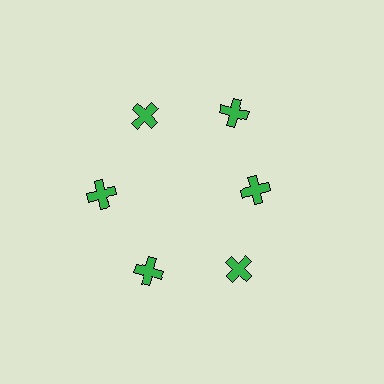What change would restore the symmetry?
The symmetry would be restored by moving it outward, back onto the ring so that all 6 crosses sit at equal angles and equal distance from the center.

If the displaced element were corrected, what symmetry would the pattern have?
It would have 6-fold rotational symmetry — the pattern would map onto itself every 60 degrees.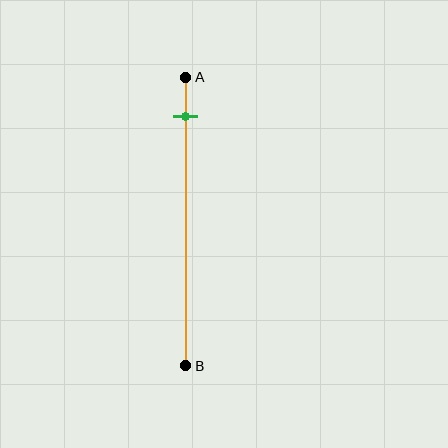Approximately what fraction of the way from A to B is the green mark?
The green mark is approximately 15% of the way from A to B.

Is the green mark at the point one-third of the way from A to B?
No, the mark is at about 15% from A, not at the 33% one-third point.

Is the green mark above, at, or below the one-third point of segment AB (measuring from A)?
The green mark is above the one-third point of segment AB.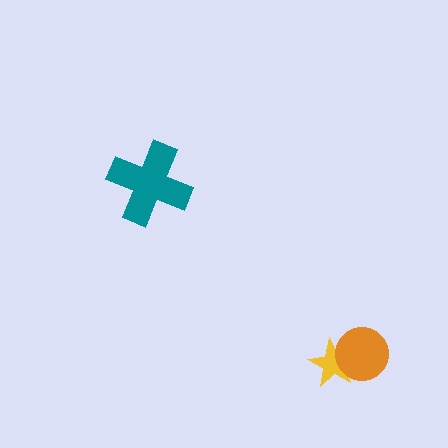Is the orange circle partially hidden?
No, no other shape covers it.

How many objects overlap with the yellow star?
1 object overlaps with the yellow star.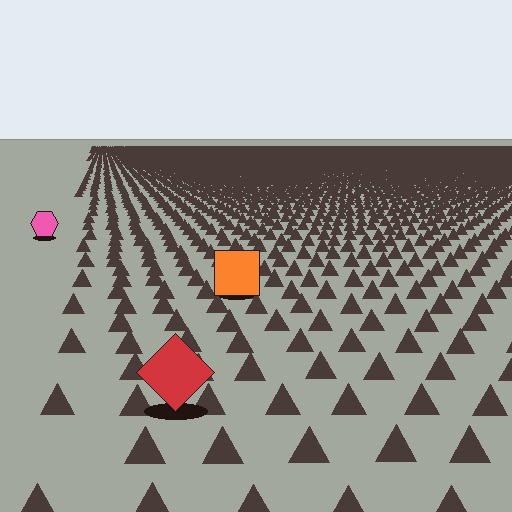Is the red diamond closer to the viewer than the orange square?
Yes. The red diamond is closer — you can tell from the texture gradient: the ground texture is coarser near it.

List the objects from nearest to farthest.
From nearest to farthest: the red diamond, the orange square, the pink hexagon.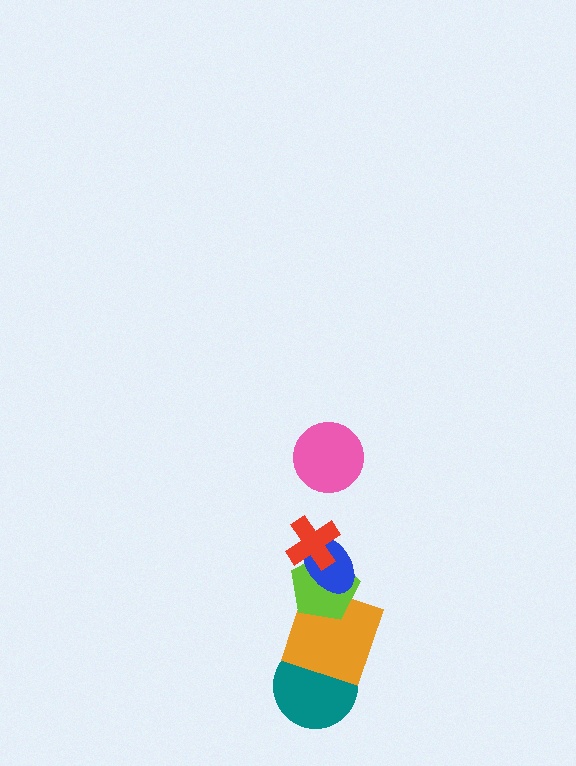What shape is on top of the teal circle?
The orange square is on top of the teal circle.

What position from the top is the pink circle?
The pink circle is 1st from the top.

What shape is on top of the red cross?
The pink circle is on top of the red cross.